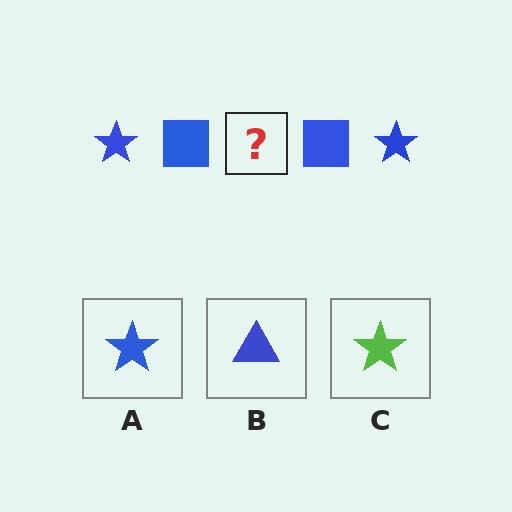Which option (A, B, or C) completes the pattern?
A.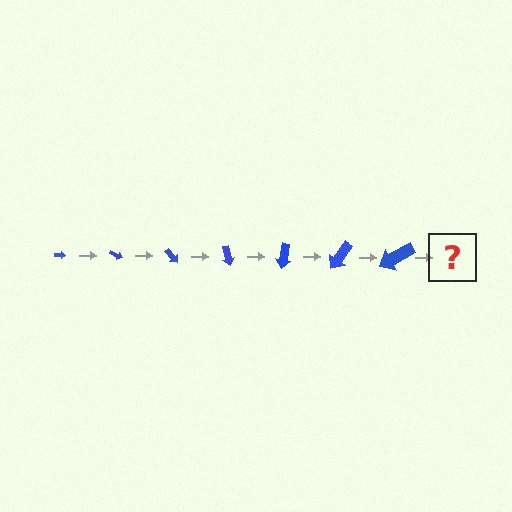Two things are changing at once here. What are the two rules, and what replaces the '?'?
The two rules are that the arrow grows larger each step and it rotates 25 degrees each step. The '?' should be an arrow, larger than the previous one and rotated 175 degrees from the start.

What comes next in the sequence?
The next element should be an arrow, larger than the previous one and rotated 175 degrees from the start.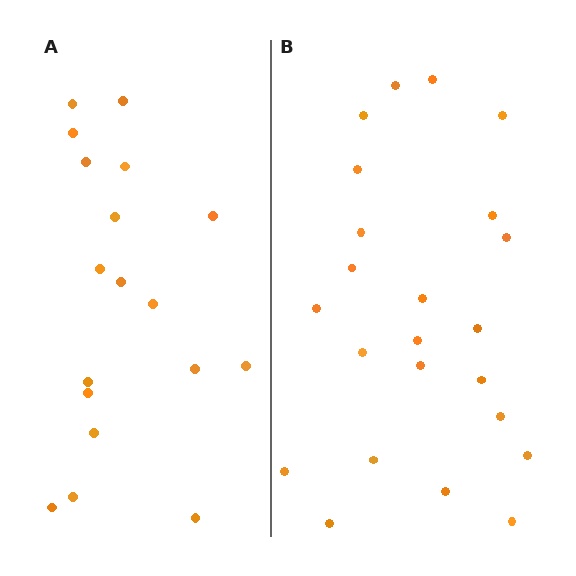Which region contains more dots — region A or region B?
Region B (the right region) has more dots.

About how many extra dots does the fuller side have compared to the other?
Region B has about 5 more dots than region A.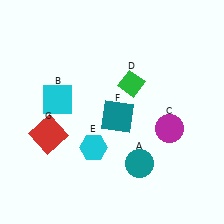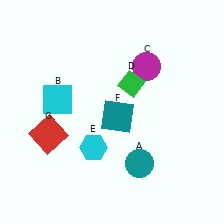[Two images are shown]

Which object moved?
The magenta circle (C) moved up.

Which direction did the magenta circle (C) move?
The magenta circle (C) moved up.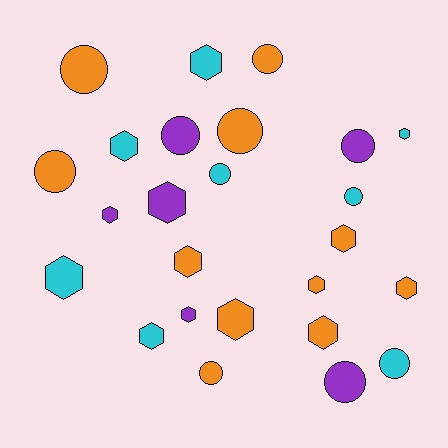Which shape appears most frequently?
Hexagon, with 14 objects.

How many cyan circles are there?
There are 3 cyan circles.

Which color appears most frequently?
Orange, with 11 objects.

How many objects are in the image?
There are 25 objects.